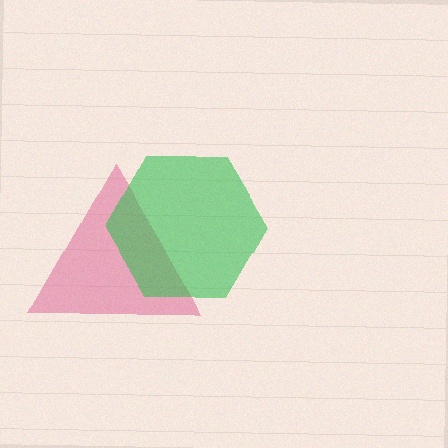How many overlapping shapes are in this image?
There are 2 overlapping shapes in the image.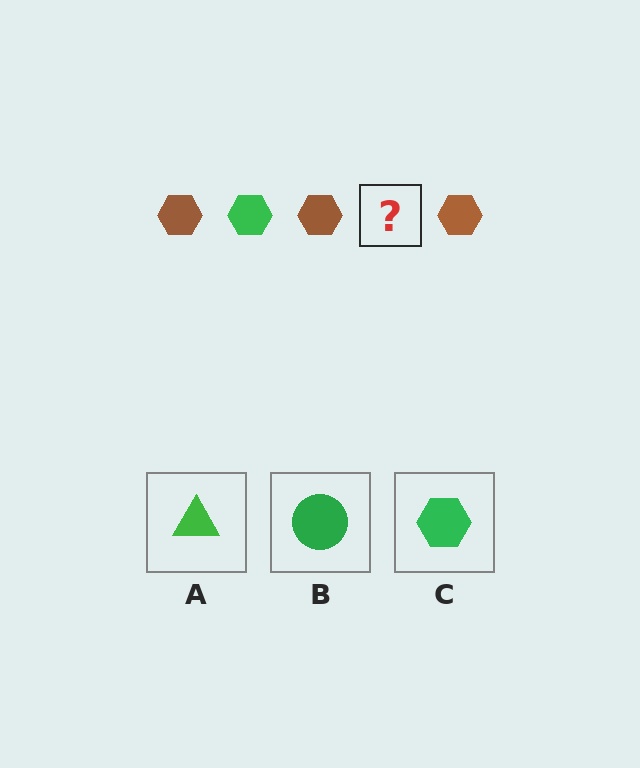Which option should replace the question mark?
Option C.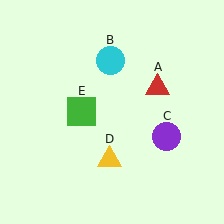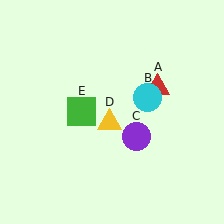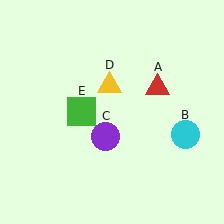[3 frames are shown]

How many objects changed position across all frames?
3 objects changed position: cyan circle (object B), purple circle (object C), yellow triangle (object D).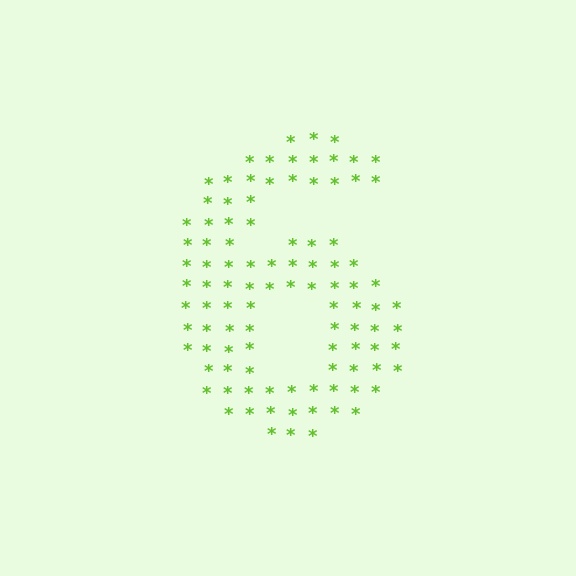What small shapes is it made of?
It is made of small asterisks.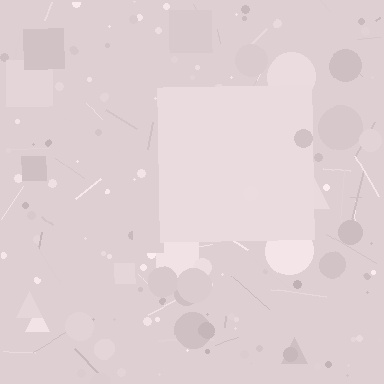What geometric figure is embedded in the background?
A square is embedded in the background.